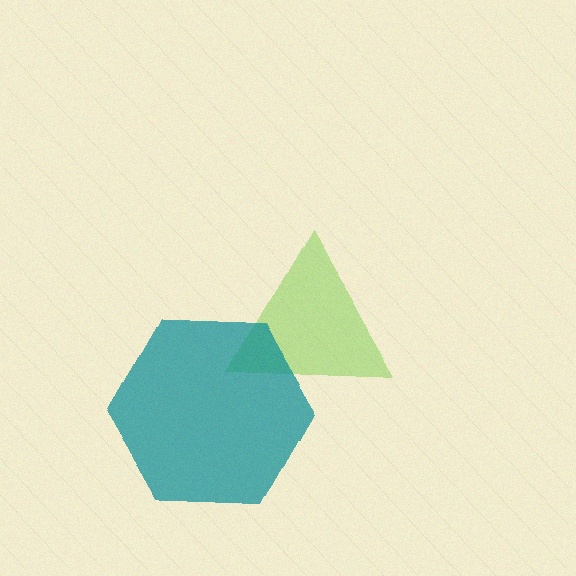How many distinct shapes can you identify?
There are 2 distinct shapes: a lime triangle, a teal hexagon.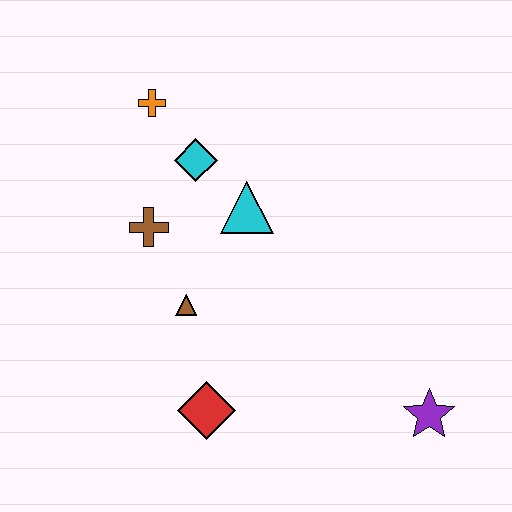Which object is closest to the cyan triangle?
The cyan diamond is closest to the cyan triangle.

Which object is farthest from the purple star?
The orange cross is farthest from the purple star.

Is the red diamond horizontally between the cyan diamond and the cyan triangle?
Yes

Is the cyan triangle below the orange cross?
Yes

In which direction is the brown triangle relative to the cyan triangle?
The brown triangle is below the cyan triangle.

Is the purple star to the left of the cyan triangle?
No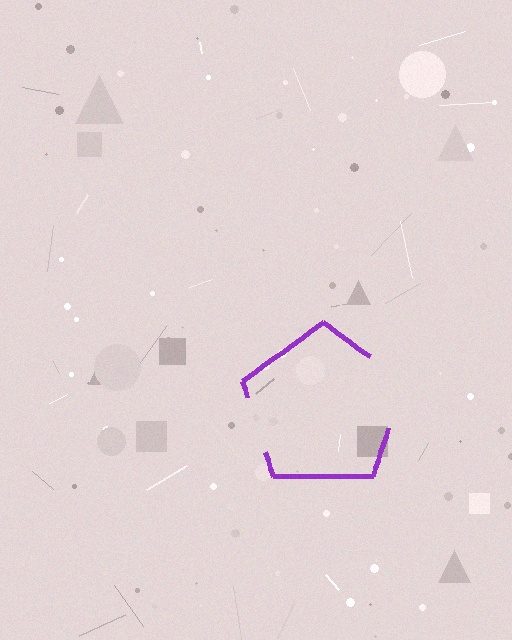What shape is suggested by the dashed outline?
The dashed outline suggests a pentagon.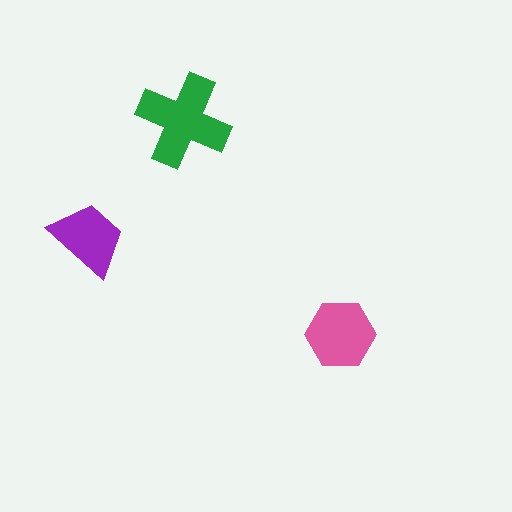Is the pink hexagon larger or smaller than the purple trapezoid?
Larger.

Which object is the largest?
The green cross.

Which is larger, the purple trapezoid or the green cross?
The green cross.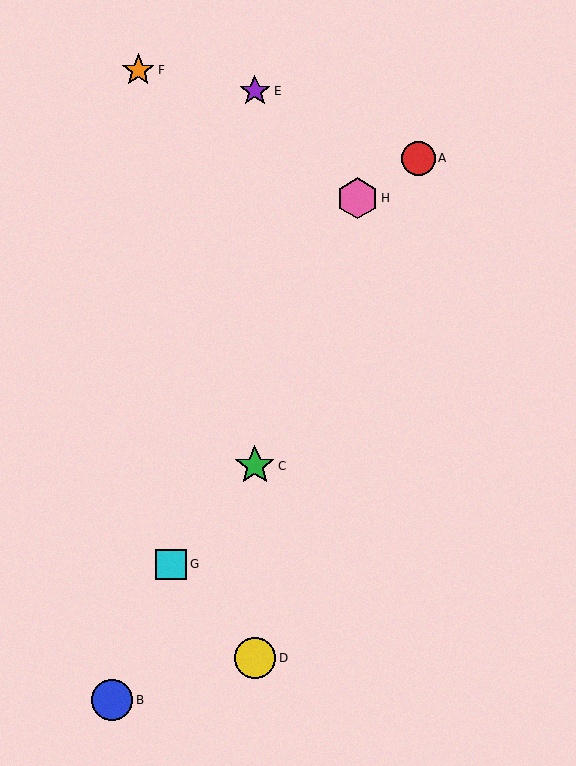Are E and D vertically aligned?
Yes, both are at x≈255.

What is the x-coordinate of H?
Object H is at x≈357.